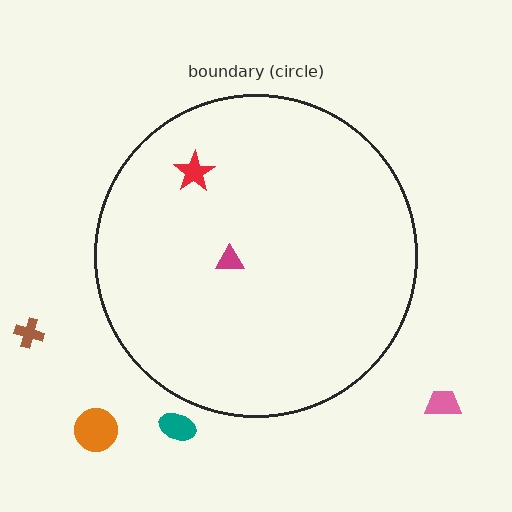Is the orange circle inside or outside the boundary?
Outside.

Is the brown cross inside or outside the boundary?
Outside.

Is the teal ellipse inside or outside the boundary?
Outside.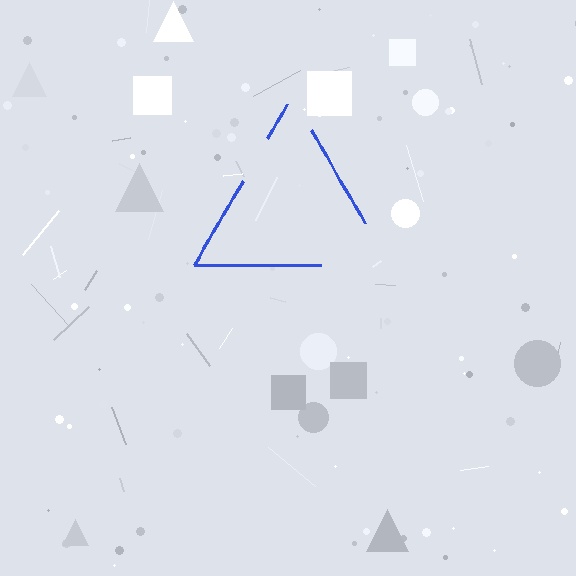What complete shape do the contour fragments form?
The contour fragments form a triangle.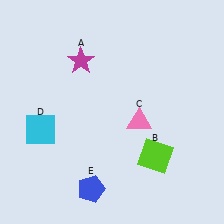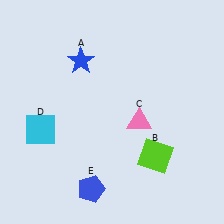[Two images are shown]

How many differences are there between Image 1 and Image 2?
There is 1 difference between the two images.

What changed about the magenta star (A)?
In Image 1, A is magenta. In Image 2, it changed to blue.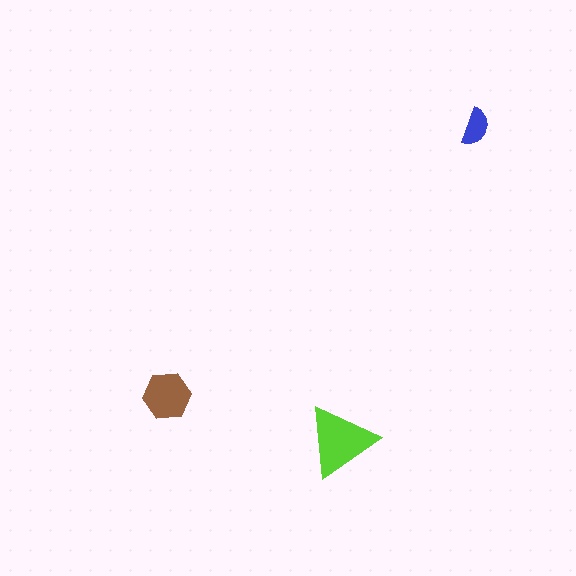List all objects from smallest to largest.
The blue semicircle, the brown hexagon, the lime triangle.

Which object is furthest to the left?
The brown hexagon is leftmost.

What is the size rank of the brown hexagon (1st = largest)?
2nd.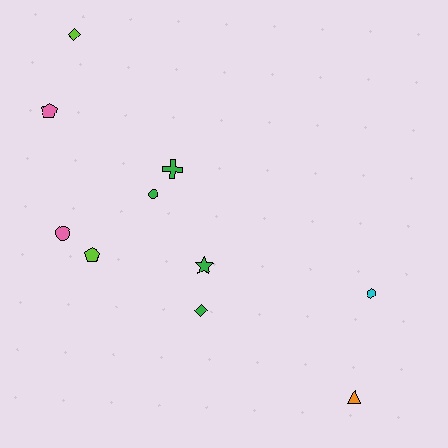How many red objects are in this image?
There are no red objects.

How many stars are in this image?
There is 1 star.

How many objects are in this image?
There are 10 objects.